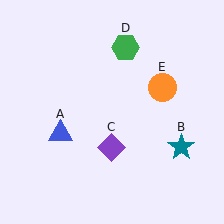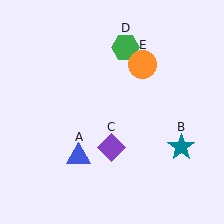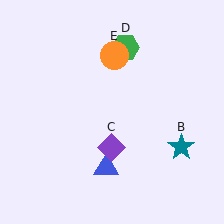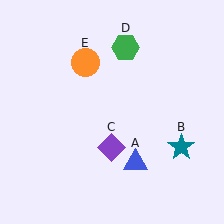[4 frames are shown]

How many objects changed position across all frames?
2 objects changed position: blue triangle (object A), orange circle (object E).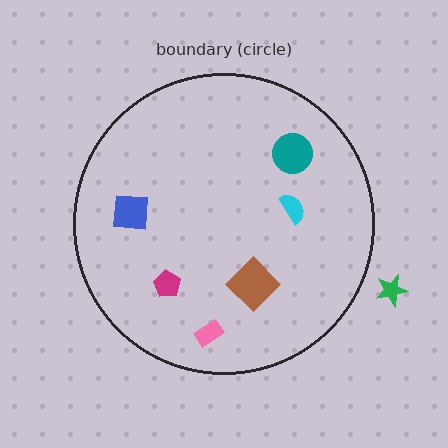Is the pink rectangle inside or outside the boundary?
Inside.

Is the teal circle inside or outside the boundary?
Inside.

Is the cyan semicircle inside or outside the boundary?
Inside.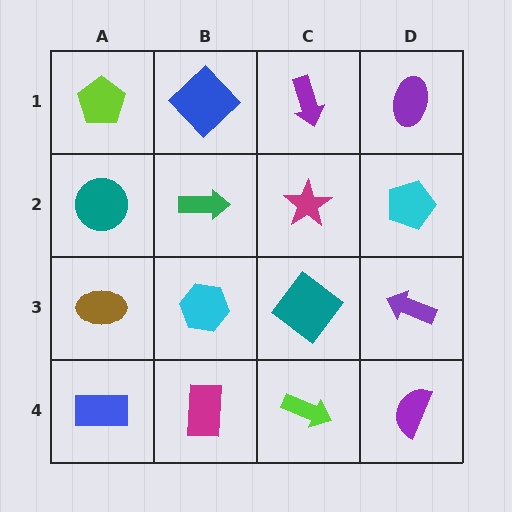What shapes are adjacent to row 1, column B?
A green arrow (row 2, column B), a lime pentagon (row 1, column A), a purple arrow (row 1, column C).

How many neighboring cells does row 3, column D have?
3.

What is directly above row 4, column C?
A teal diamond.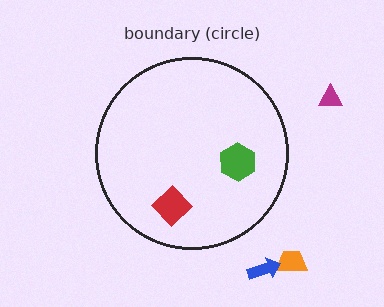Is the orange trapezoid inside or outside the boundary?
Outside.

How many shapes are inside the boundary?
2 inside, 3 outside.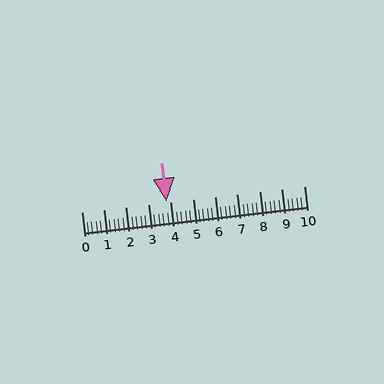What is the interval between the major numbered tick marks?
The major tick marks are spaced 1 units apart.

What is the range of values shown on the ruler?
The ruler shows values from 0 to 10.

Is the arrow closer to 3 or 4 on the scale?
The arrow is closer to 4.